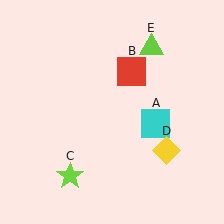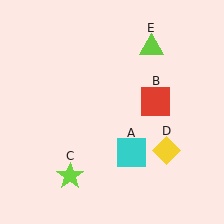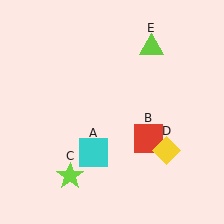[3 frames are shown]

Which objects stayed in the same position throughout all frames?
Lime star (object C) and yellow diamond (object D) and lime triangle (object E) remained stationary.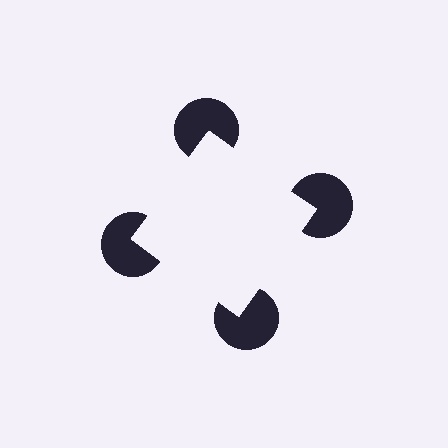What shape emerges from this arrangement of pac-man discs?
An illusory square — its edges are inferred from the aligned wedge cuts in the pac-man discs, not physically drawn.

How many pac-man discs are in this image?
There are 4 — one at each vertex of the illusory square.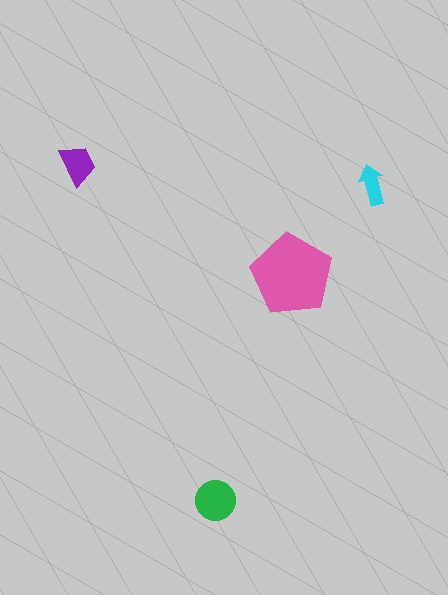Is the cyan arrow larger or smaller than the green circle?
Smaller.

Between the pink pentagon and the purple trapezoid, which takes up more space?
The pink pentagon.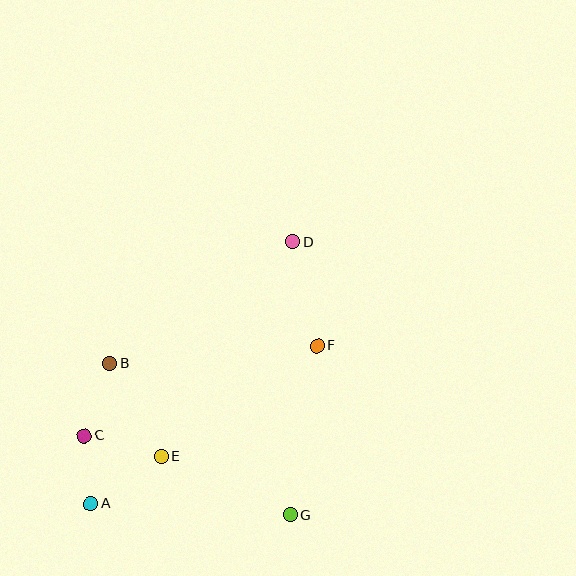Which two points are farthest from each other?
Points A and D are farthest from each other.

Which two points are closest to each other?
Points A and C are closest to each other.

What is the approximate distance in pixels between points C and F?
The distance between C and F is approximately 250 pixels.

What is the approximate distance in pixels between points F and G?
The distance between F and G is approximately 171 pixels.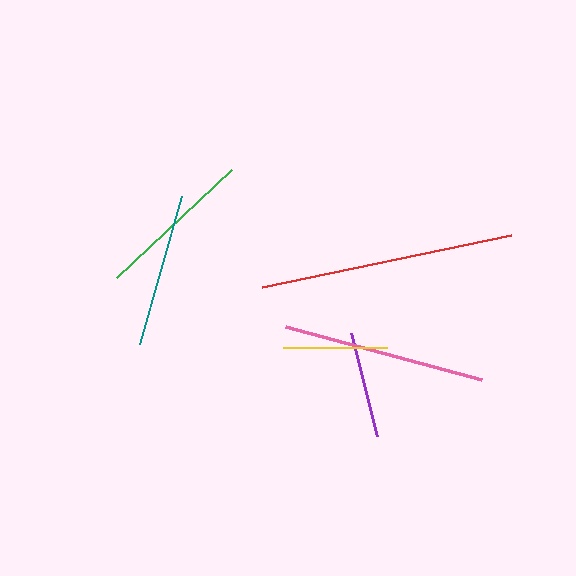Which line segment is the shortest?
The yellow line is the shortest at approximately 104 pixels.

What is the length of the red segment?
The red segment is approximately 254 pixels long.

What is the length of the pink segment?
The pink segment is approximately 203 pixels long.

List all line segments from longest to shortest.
From longest to shortest: red, pink, green, teal, purple, yellow.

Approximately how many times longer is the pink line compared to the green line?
The pink line is approximately 1.3 times the length of the green line.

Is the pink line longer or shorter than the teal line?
The pink line is longer than the teal line.